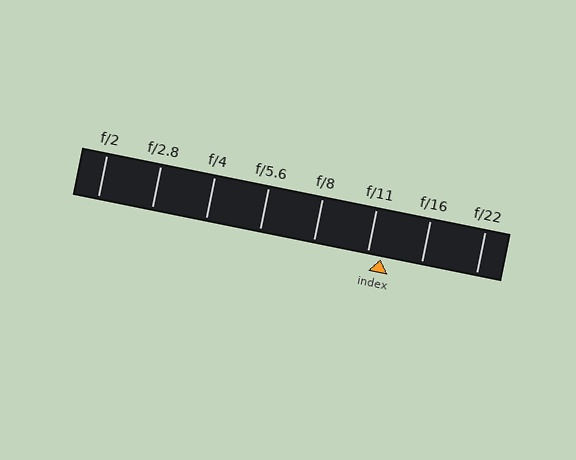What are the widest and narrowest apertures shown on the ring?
The widest aperture shown is f/2 and the narrowest is f/22.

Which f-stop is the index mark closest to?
The index mark is closest to f/11.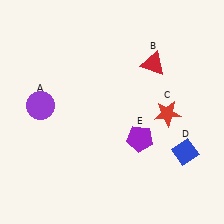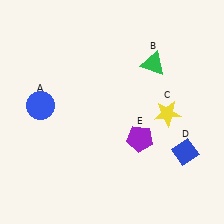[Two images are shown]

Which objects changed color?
A changed from purple to blue. B changed from red to green. C changed from red to yellow.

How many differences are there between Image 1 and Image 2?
There are 3 differences between the two images.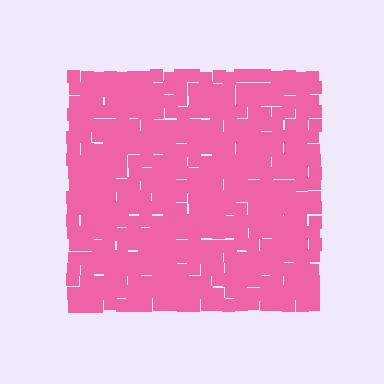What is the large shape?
The large shape is a square.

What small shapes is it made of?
It is made of small squares.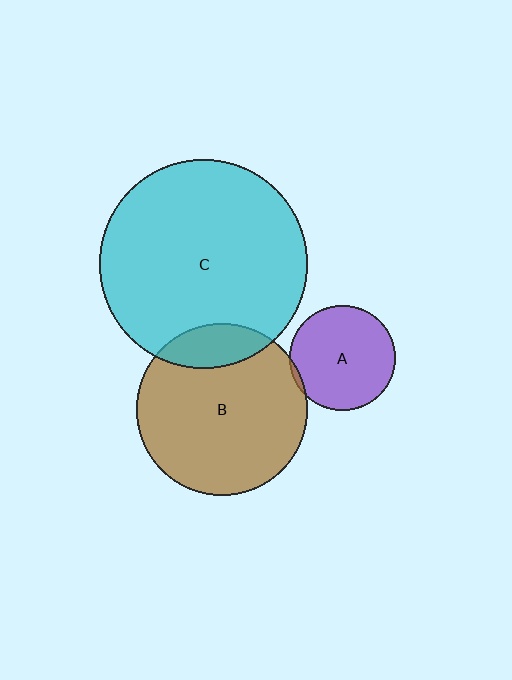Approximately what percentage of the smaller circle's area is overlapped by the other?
Approximately 5%.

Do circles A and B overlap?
Yes.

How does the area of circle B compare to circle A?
Approximately 2.6 times.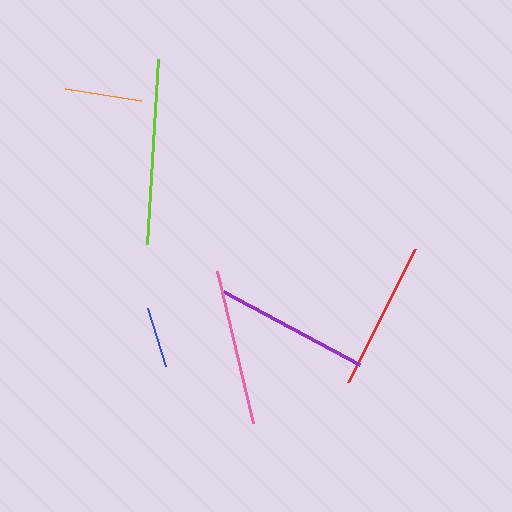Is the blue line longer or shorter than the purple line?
The purple line is longer than the blue line.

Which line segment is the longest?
The lime line is the longest at approximately 185 pixels.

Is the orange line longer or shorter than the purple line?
The purple line is longer than the orange line.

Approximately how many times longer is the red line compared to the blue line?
The red line is approximately 2.4 times the length of the blue line.